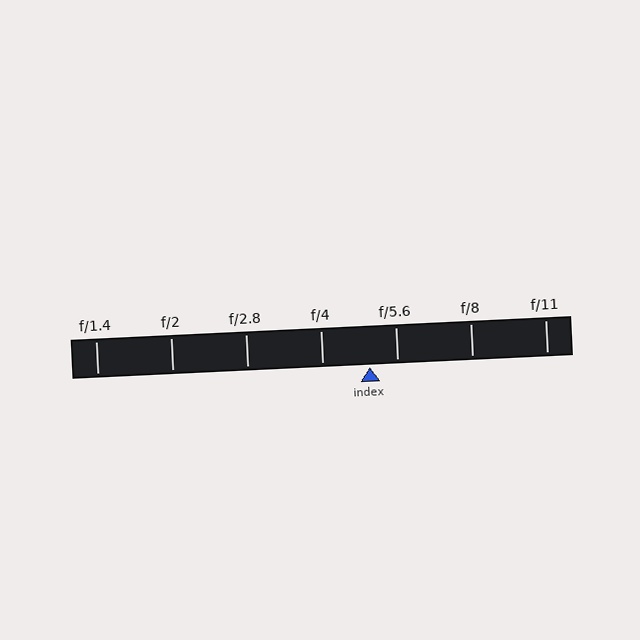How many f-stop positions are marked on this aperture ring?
There are 7 f-stop positions marked.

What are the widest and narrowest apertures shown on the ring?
The widest aperture shown is f/1.4 and the narrowest is f/11.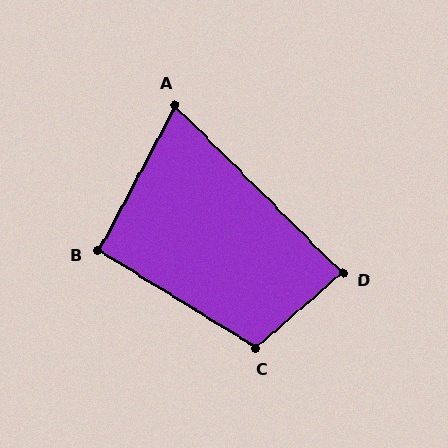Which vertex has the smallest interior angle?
A, at approximately 73 degrees.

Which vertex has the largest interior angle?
C, at approximately 107 degrees.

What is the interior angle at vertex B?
Approximately 94 degrees (approximately right).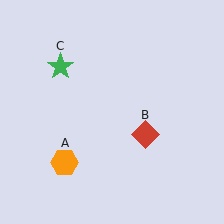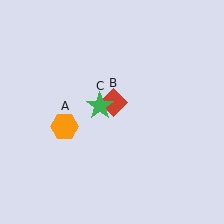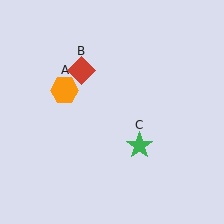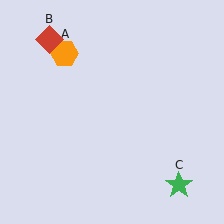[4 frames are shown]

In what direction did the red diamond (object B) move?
The red diamond (object B) moved up and to the left.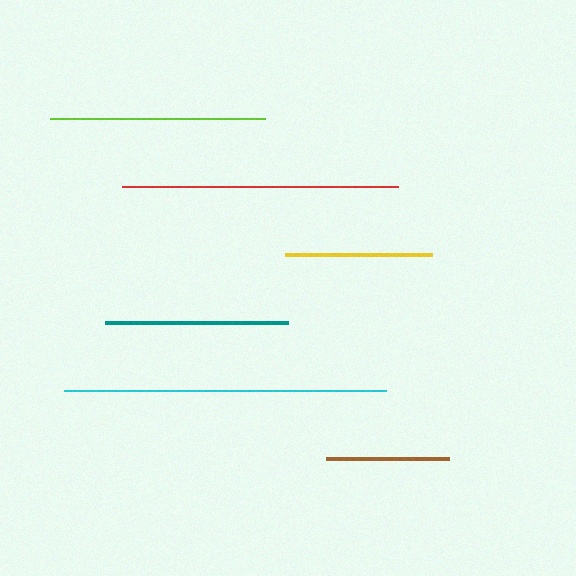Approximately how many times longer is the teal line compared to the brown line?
The teal line is approximately 1.5 times the length of the brown line.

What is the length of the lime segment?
The lime segment is approximately 214 pixels long.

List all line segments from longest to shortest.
From longest to shortest: cyan, red, lime, teal, yellow, brown.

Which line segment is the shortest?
The brown line is the shortest at approximately 123 pixels.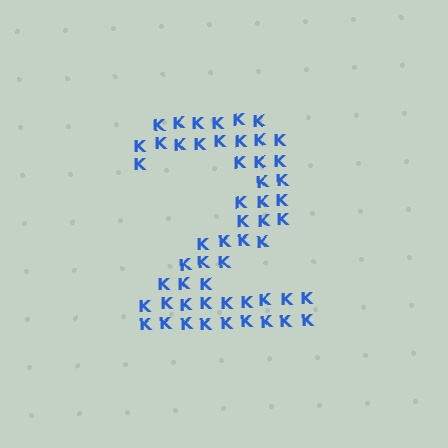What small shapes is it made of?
It is made of small letter K's.